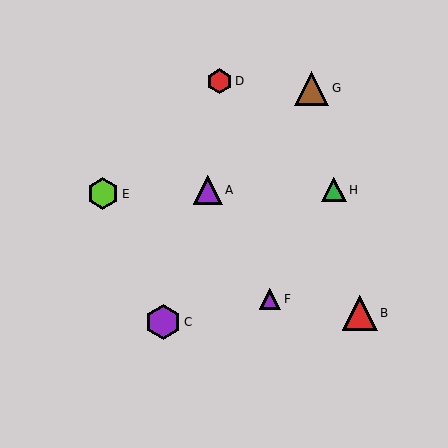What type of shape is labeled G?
Shape G is a brown triangle.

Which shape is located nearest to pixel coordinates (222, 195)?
The purple triangle (labeled A) at (208, 190) is nearest to that location.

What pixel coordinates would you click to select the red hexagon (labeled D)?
Click at (219, 81) to select the red hexagon D.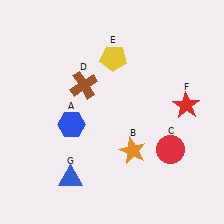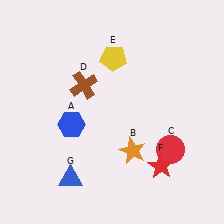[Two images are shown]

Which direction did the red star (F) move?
The red star (F) moved down.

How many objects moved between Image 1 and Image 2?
1 object moved between the two images.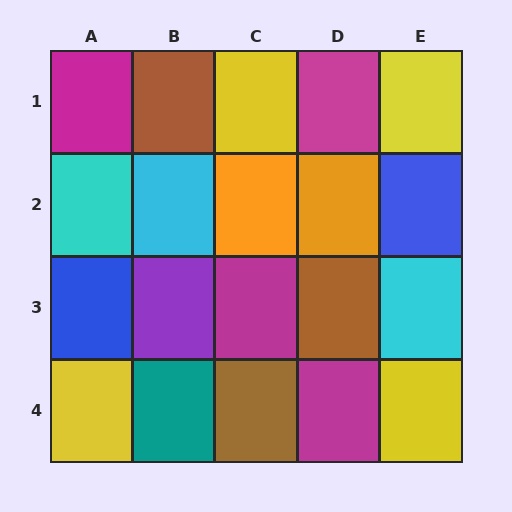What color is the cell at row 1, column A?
Magenta.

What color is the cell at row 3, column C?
Magenta.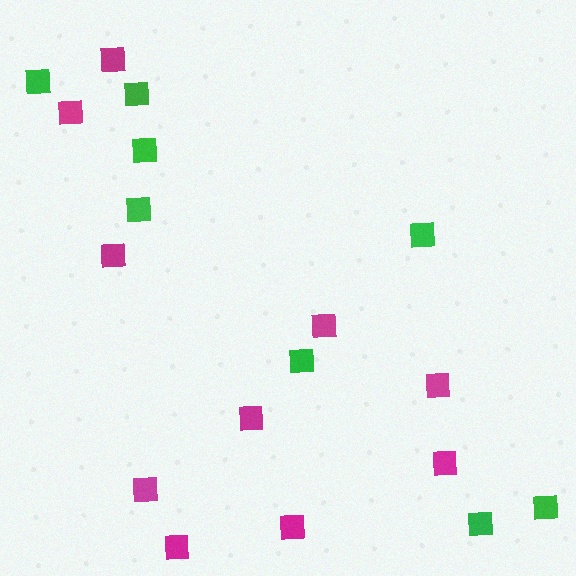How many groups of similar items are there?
There are 2 groups: one group of green squares (8) and one group of magenta squares (10).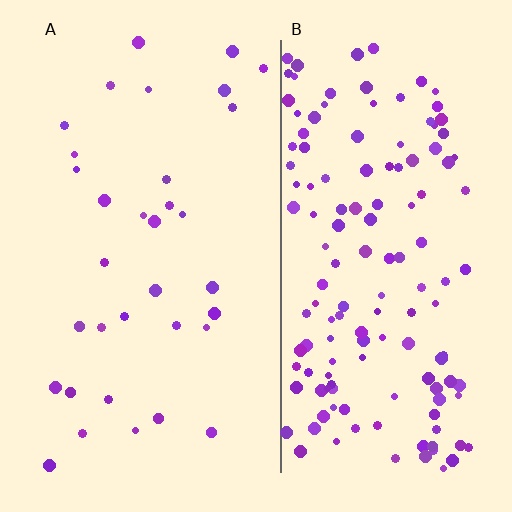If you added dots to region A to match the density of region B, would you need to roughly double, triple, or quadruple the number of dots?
Approximately quadruple.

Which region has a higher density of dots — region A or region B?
B (the right).